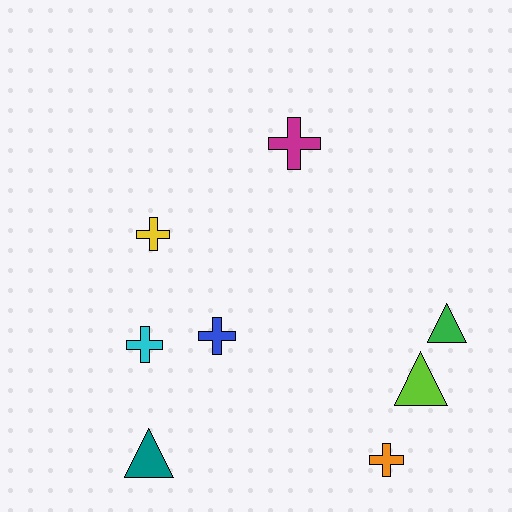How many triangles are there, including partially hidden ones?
There are 3 triangles.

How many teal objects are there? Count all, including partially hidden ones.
There is 1 teal object.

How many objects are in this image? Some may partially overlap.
There are 8 objects.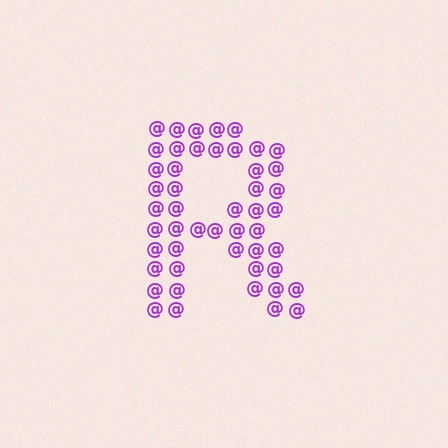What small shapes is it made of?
It is made of small at signs.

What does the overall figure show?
The overall figure shows the letter R.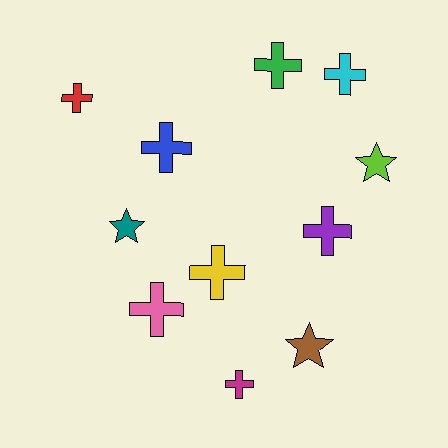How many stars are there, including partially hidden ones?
There are 3 stars.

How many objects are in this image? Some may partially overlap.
There are 11 objects.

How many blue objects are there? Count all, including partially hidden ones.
There is 1 blue object.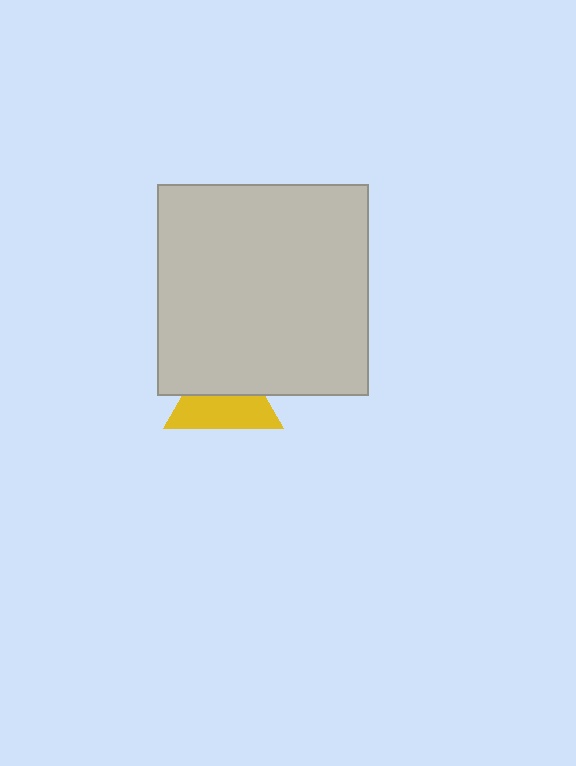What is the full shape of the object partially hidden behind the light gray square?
The partially hidden object is a yellow triangle.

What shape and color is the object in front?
The object in front is a light gray square.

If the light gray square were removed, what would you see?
You would see the complete yellow triangle.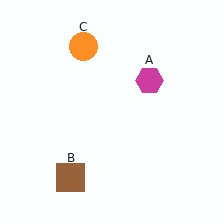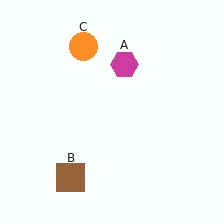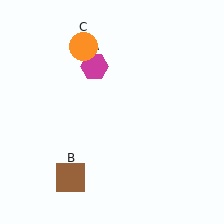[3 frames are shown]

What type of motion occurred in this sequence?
The magenta hexagon (object A) rotated counterclockwise around the center of the scene.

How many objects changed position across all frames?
1 object changed position: magenta hexagon (object A).